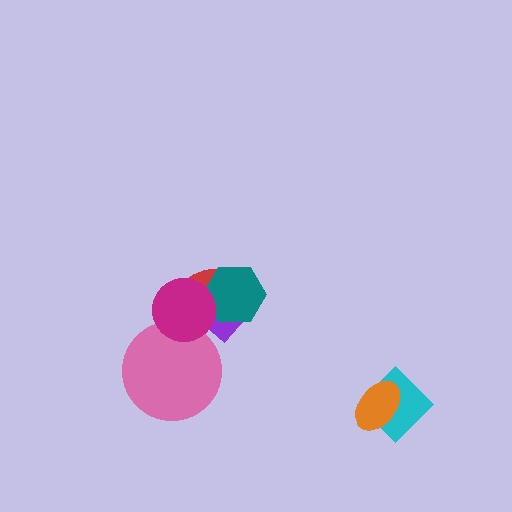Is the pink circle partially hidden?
Yes, it is partially covered by another shape.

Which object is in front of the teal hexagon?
The magenta circle is in front of the teal hexagon.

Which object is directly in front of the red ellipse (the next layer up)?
The teal hexagon is directly in front of the red ellipse.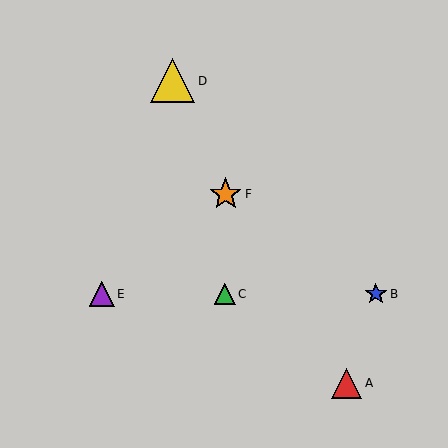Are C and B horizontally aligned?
Yes, both are at y≈294.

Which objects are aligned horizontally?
Objects B, C, E are aligned horizontally.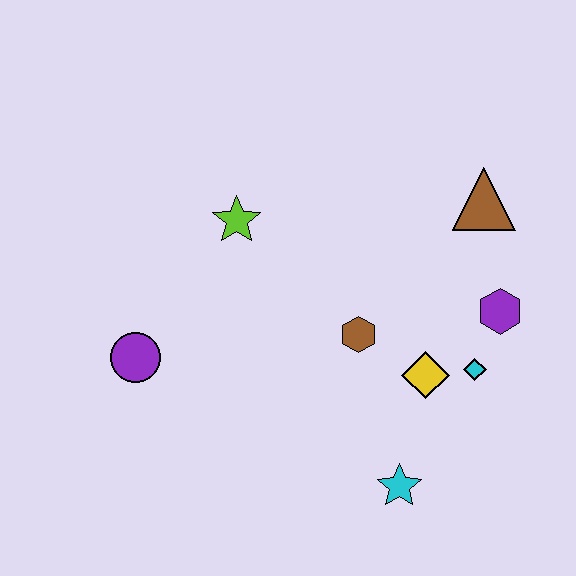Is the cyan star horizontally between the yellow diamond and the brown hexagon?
Yes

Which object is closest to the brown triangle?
The purple hexagon is closest to the brown triangle.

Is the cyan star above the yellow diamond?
No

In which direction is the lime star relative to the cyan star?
The lime star is above the cyan star.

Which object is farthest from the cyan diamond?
The purple circle is farthest from the cyan diamond.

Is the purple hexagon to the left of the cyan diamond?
No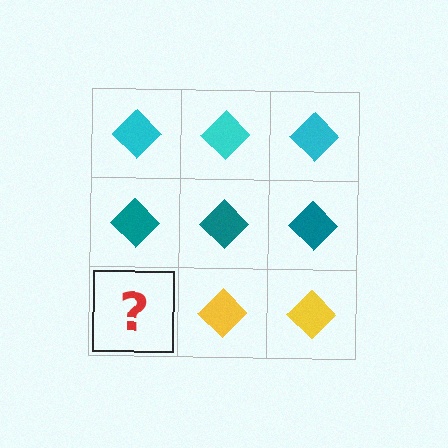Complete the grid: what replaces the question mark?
The question mark should be replaced with a yellow diamond.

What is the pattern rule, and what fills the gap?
The rule is that each row has a consistent color. The gap should be filled with a yellow diamond.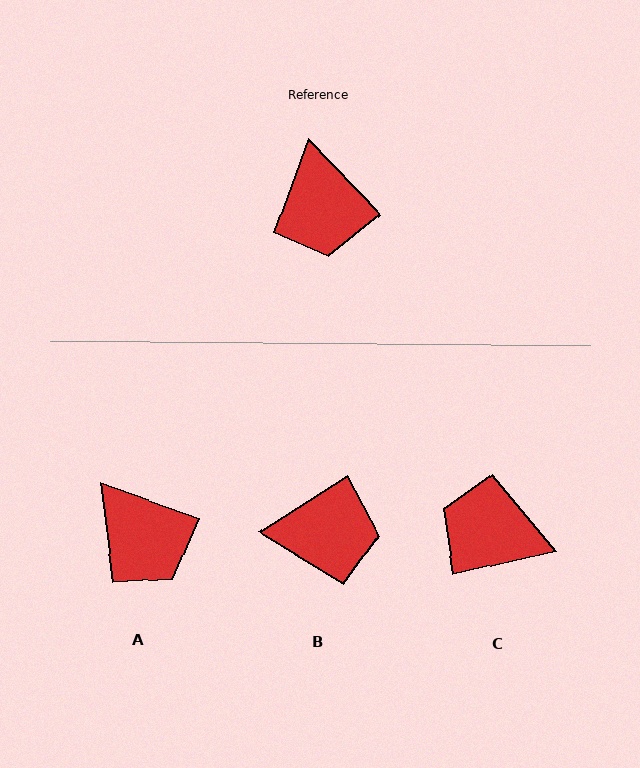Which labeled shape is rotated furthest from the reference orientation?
C, about 120 degrees away.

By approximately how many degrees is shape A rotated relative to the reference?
Approximately 27 degrees counter-clockwise.